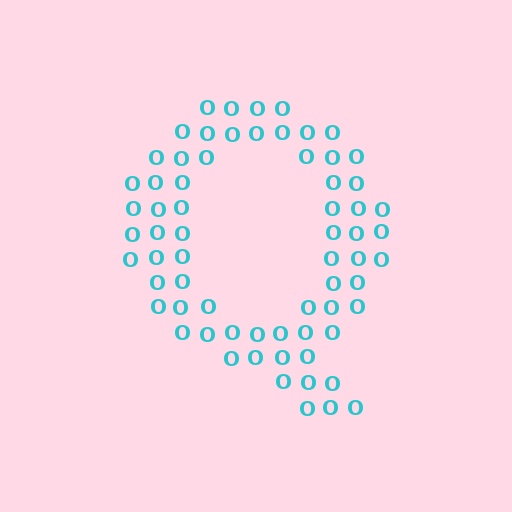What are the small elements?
The small elements are letter O's.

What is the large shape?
The large shape is the letter Q.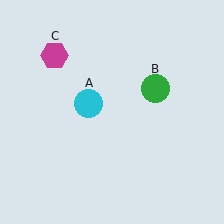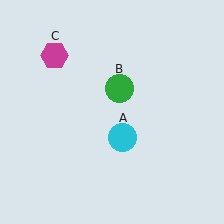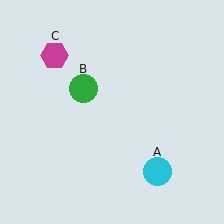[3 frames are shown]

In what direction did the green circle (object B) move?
The green circle (object B) moved left.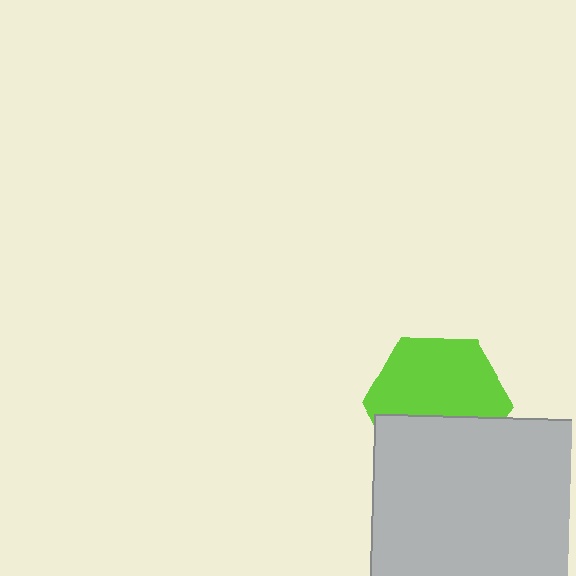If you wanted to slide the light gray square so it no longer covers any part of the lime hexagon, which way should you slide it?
Slide it down — that is the most direct way to separate the two shapes.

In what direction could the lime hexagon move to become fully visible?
The lime hexagon could move up. That would shift it out from behind the light gray square entirely.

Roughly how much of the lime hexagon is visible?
About half of it is visible (roughly 62%).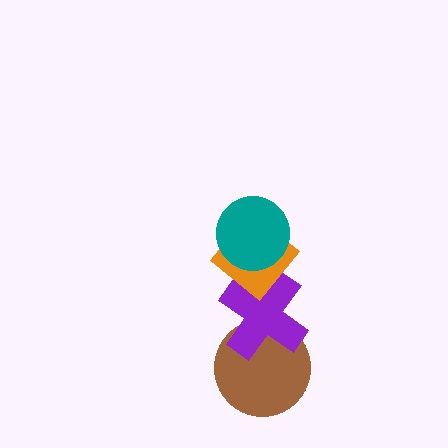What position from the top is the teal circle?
The teal circle is 1st from the top.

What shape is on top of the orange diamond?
The teal circle is on top of the orange diamond.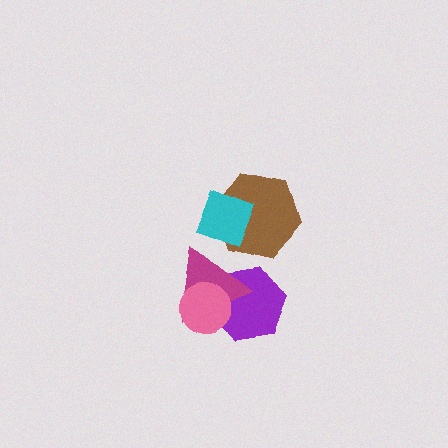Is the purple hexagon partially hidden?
Yes, it is partially covered by another shape.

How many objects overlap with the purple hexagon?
2 objects overlap with the purple hexagon.